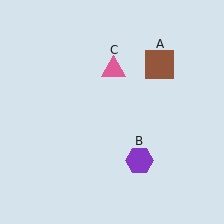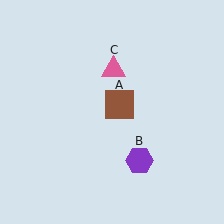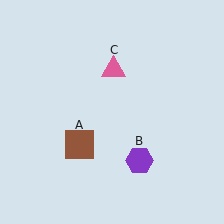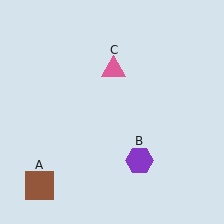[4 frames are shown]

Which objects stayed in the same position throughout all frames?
Purple hexagon (object B) and pink triangle (object C) remained stationary.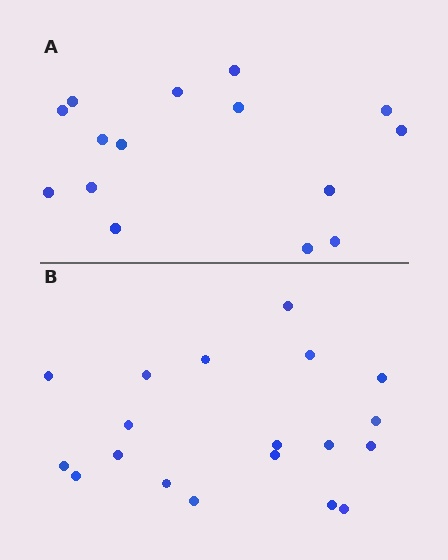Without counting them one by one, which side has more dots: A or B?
Region B (the bottom region) has more dots.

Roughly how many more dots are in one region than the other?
Region B has about 4 more dots than region A.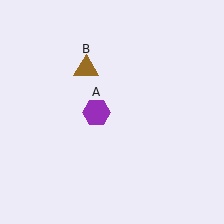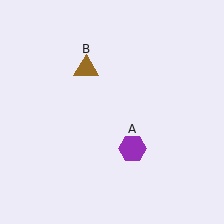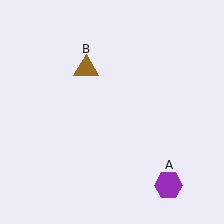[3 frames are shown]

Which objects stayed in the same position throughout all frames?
Brown triangle (object B) remained stationary.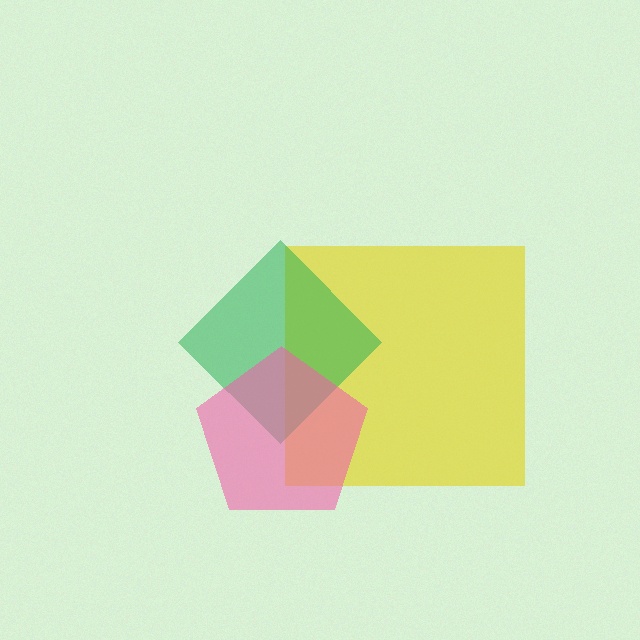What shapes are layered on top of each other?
The layered shapes are: a yellow square, a green diamond, a pink pentagon.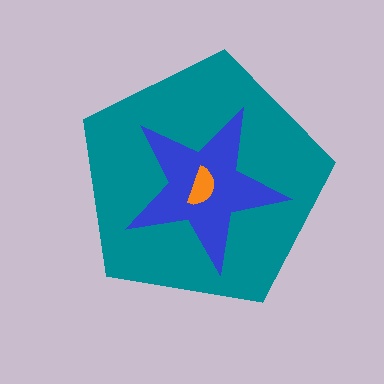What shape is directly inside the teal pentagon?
The blue star.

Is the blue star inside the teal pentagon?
Yes.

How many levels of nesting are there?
3.